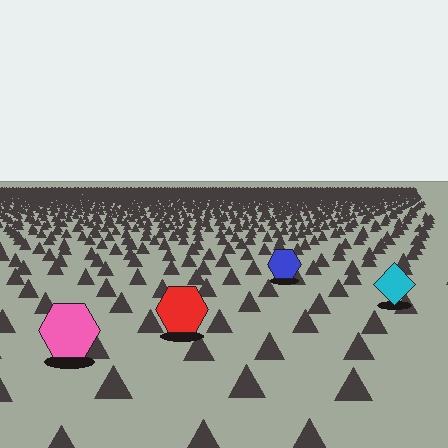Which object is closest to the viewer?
The pink hexagon is closest. The texture marks near it are larger and more spread out.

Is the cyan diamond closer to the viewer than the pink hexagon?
No. The pink hexagon is closer — you can tell from the texture gradient: the ground texture is coarser near it.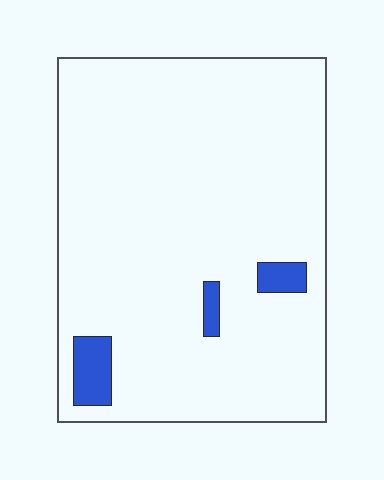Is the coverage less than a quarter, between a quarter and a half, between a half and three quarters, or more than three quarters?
Less than a quarter.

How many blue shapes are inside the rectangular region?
3.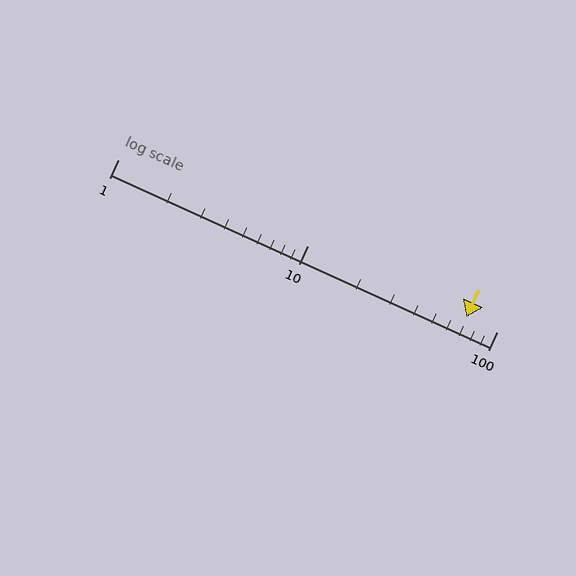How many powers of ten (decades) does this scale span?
The scale spans 2 decades, from 1 to 100.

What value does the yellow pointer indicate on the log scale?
The pointer indicates approximately 69.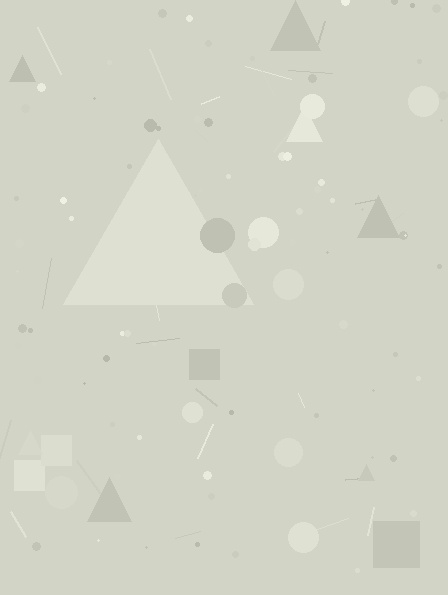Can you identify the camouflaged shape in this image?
The camouflaged shape is a triangle.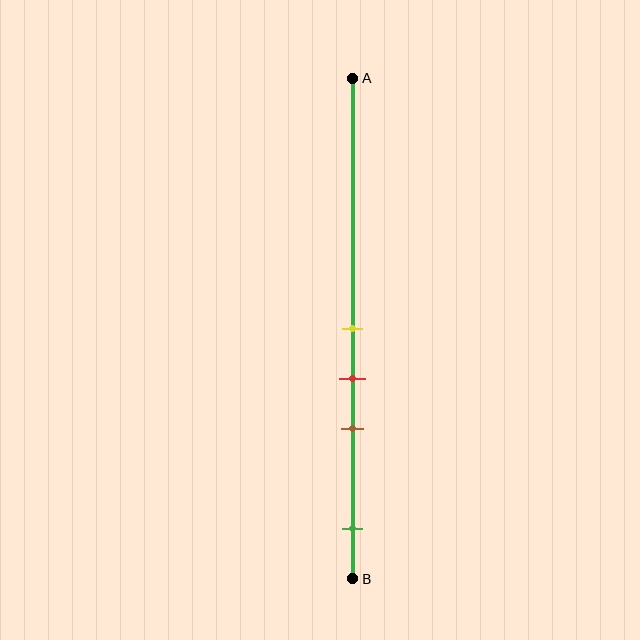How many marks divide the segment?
There are 4 marks dividing the segment.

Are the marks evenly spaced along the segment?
No, the marks are not evenly spaced.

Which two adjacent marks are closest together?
The yellow and red marks are the closest adjacent pair.